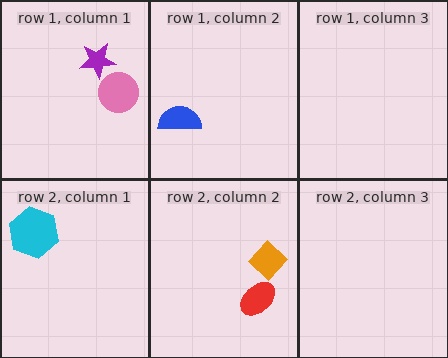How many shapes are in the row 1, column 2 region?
1.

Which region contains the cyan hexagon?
The row 2, column 1 region.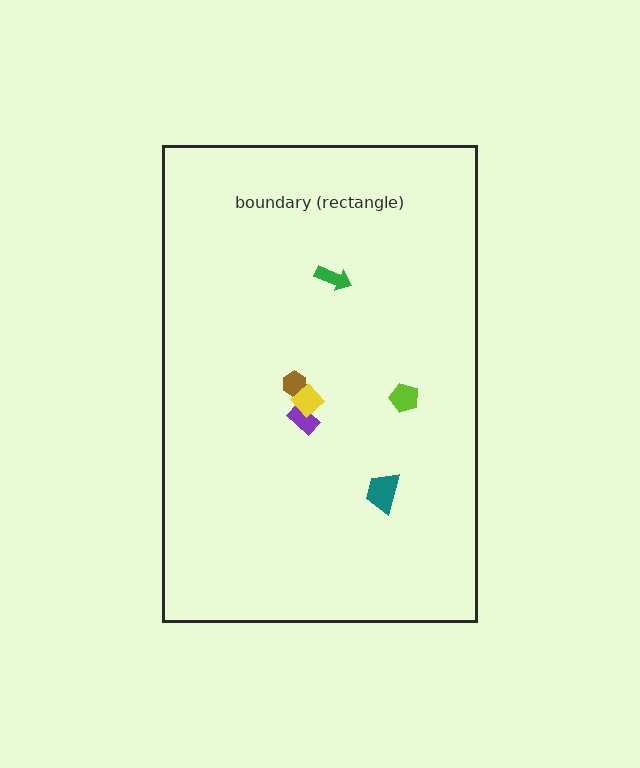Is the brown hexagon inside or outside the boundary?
Inside.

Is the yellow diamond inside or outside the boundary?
Inside.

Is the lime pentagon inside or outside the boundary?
Inside.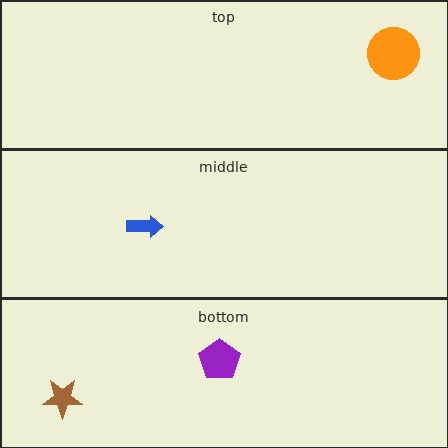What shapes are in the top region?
The orange circle.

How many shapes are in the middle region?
1.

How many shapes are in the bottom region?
2.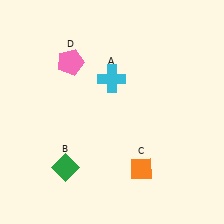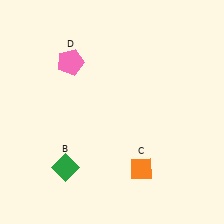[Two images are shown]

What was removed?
The cyan cross (A) was removed in Image 2.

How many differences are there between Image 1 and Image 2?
There is 1 difference between the two images.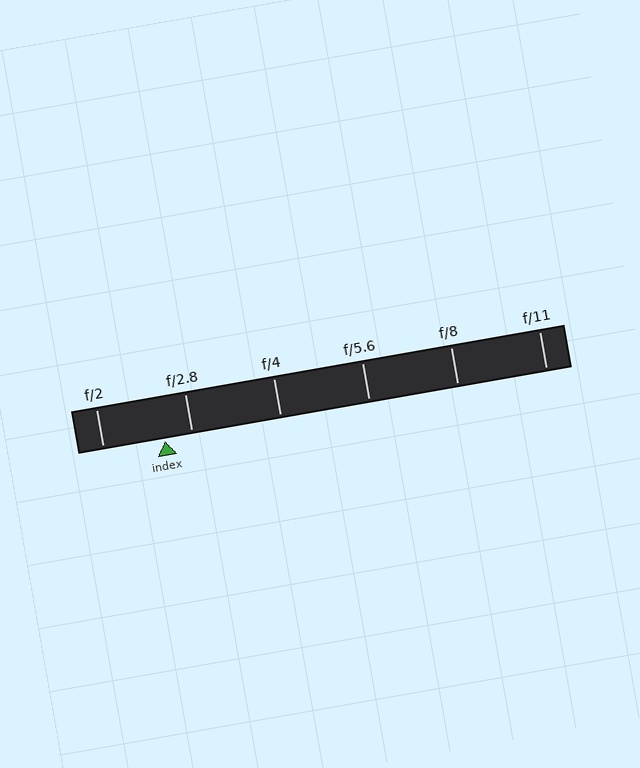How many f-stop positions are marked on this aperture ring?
There are 6 f-stop positions marked.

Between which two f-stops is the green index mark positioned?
The index mark is between f/2 and f/2.8.